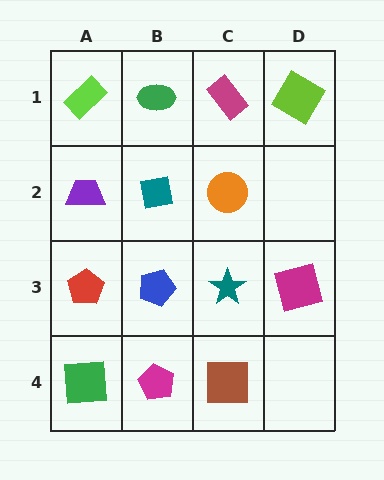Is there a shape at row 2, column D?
No, that cell is empty.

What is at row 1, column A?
A lime rectangle.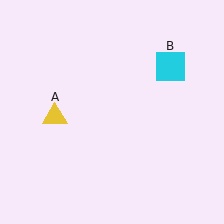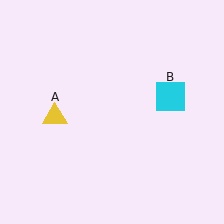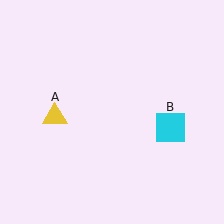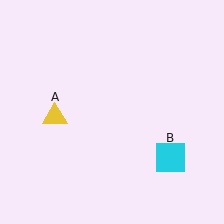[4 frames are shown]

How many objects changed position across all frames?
1 object changed position: cyan square (object B).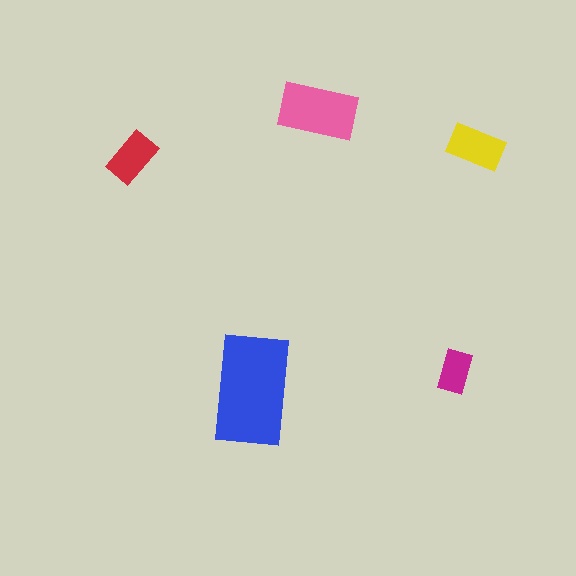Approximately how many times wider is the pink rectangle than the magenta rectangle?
About 2 times wider.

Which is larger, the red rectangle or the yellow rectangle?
The yellow one.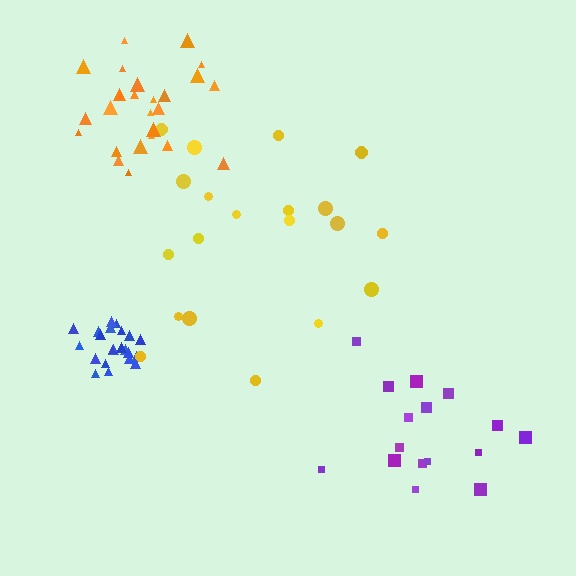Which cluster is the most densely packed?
Blue.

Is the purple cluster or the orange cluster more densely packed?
Orange.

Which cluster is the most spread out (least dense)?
Yellow.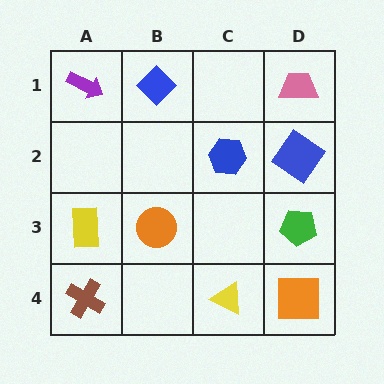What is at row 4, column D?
An orange square.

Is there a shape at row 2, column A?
No, that cell is empty.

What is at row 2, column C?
A blue hexagon.